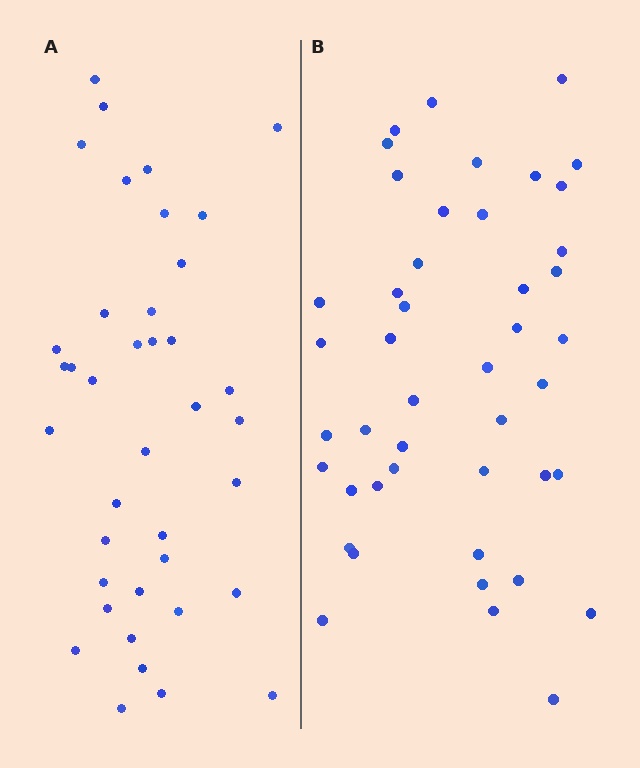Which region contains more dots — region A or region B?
Region B (the right region) has more dots.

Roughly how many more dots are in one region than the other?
Region B has about 6 more dots than region A.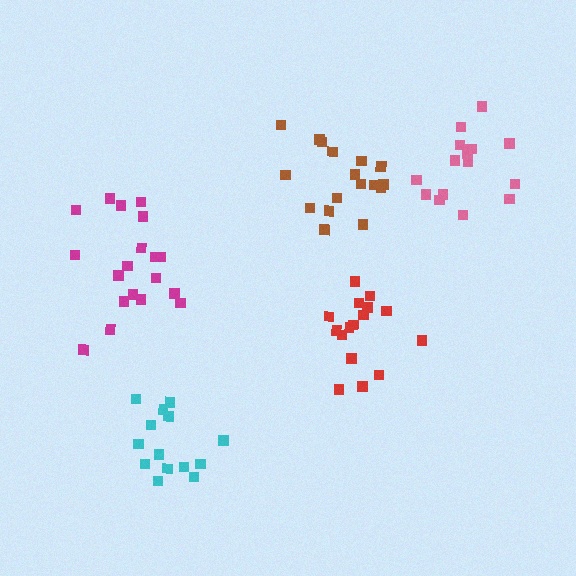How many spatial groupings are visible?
There are 5 spatial groupings.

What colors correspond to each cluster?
The clusters are colored: magenta, red, pink, cyan, brown.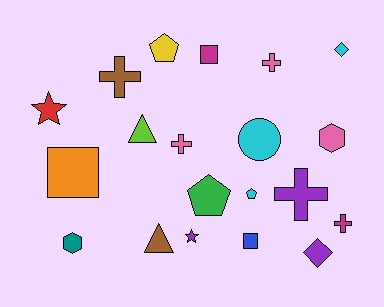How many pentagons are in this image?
There are 3 pentagons.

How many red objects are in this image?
There is 1 red object.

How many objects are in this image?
There are 20 objects.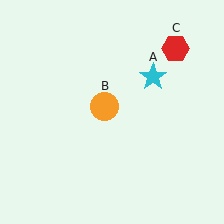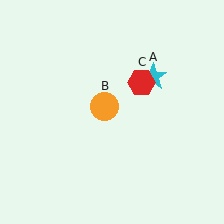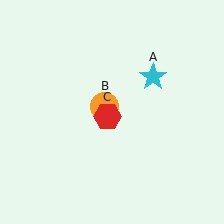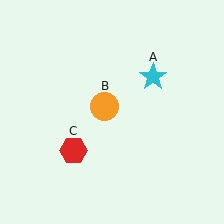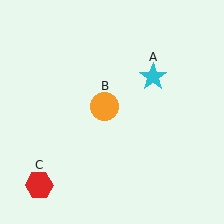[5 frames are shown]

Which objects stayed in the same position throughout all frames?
Cyan star (object A) and orange circle (object B) remained stationary.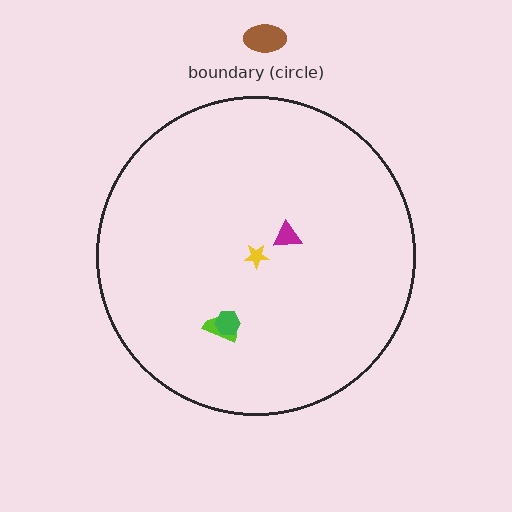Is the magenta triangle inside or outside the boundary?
Inside.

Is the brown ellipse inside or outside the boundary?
Outside.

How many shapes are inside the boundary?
4 inside, 1 outside.